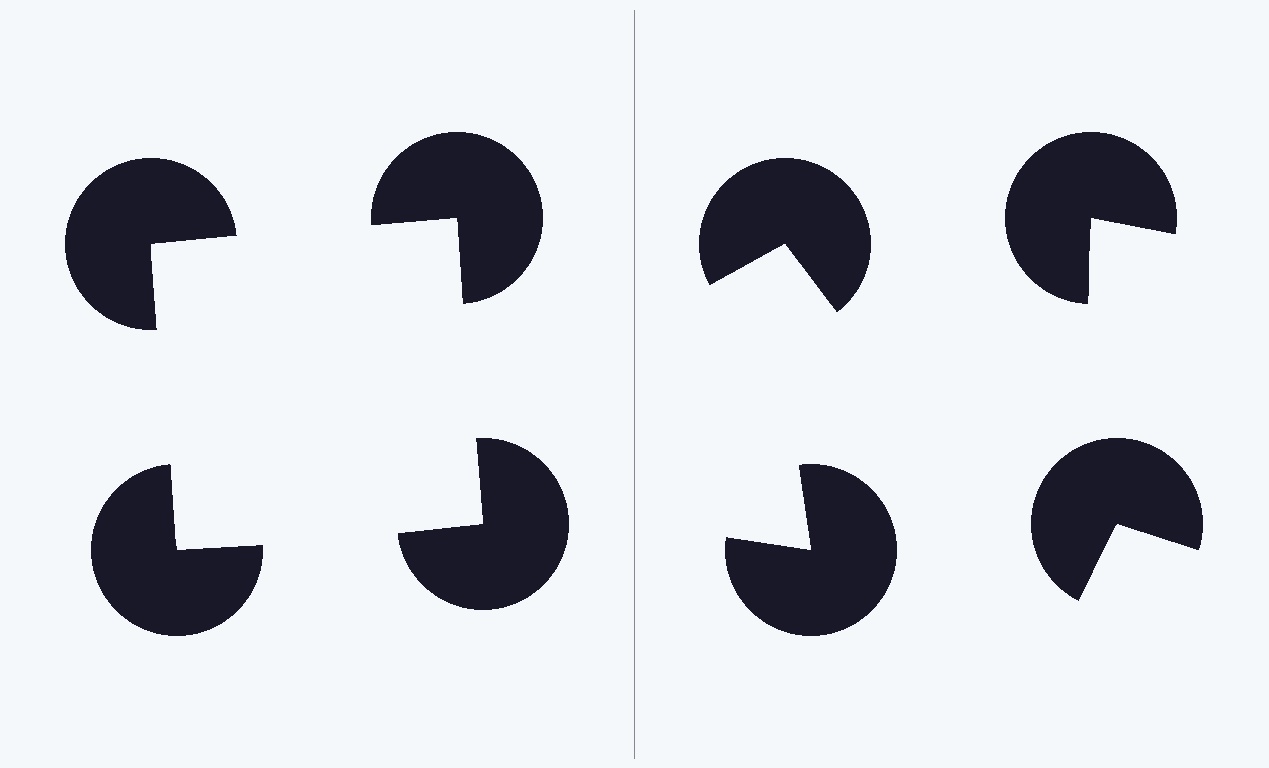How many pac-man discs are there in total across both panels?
8 — 4 on each side.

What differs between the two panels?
The pac-man discs are positioned identically on both sides; only the wedge orientations differ. On the left they align to a square; on the right they are misaligned.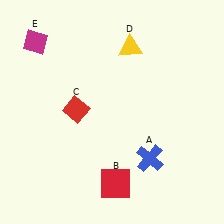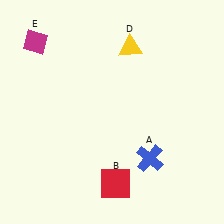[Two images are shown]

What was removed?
The red diamond (C) was removed in Image 2.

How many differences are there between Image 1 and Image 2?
There is 1 difference between the two images.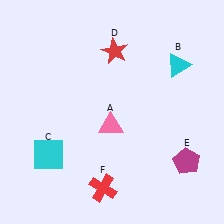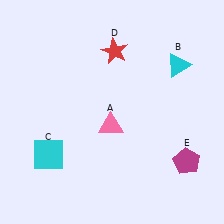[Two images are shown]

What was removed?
The red cross (F) was removed in Image 2.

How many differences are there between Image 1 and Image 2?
There is 1 difference between the two images.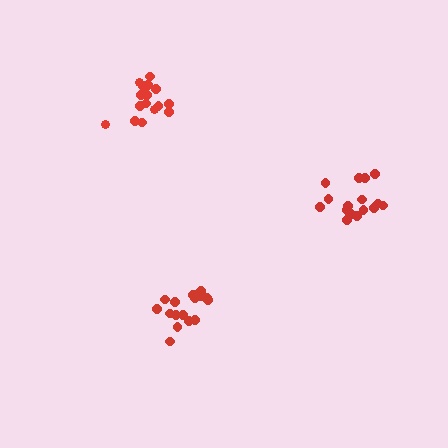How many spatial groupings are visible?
There are 3 spatial groupings.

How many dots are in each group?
Group 1: 16 dots, Group 2: 16 dots, Group 3: 17 dots (49 total).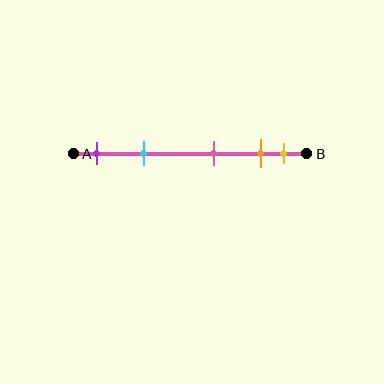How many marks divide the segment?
There are 5 marks dividing the segment.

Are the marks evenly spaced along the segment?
No, the marks are not evenly spaced.